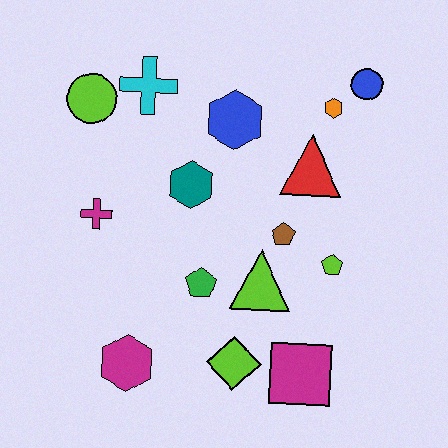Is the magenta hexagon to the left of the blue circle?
Yes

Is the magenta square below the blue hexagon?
Yes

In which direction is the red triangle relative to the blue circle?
The red triangle is below the blue circle.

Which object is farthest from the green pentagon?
The blue circle is farthest from the green pentagon.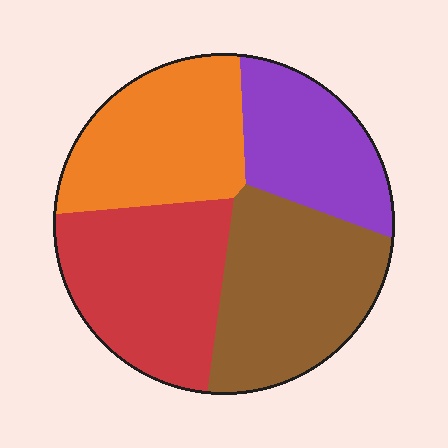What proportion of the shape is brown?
Brown covers about 30% of the shape.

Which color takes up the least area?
Purple, at roughly 20%.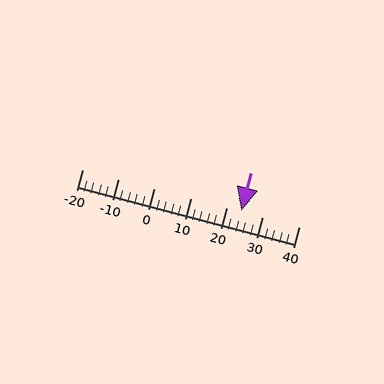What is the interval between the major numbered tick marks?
The major tick marks are spaced 10 units apart.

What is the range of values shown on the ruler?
The ruler shows values from -20 to 40.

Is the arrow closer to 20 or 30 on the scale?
The arrow is closer to 20.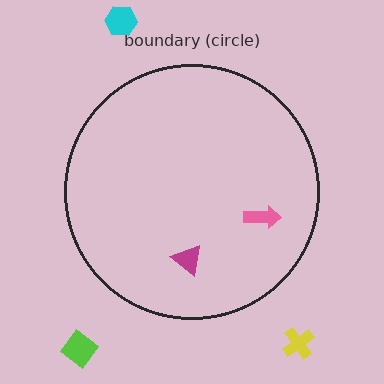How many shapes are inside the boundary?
2 inside, 3 outside.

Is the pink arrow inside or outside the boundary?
Inside.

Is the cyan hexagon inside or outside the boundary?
Outside.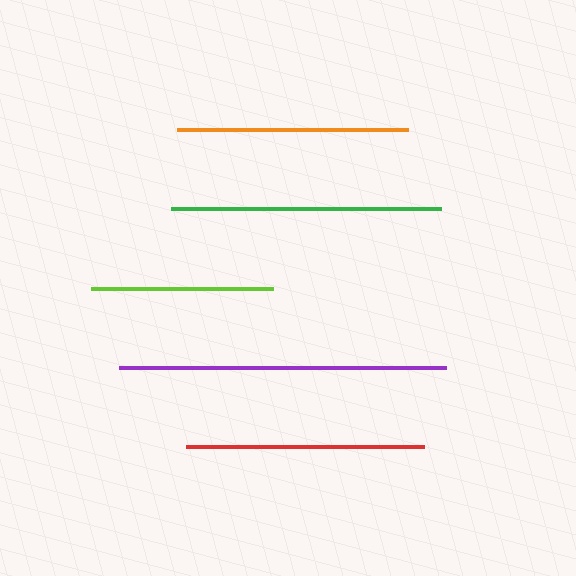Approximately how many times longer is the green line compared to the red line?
The green line is approximately 1.1 times the length of the red line.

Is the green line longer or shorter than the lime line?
The green line is longer than the lime line.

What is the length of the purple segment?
The purple segment is approximately 327 pixels long.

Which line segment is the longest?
The purple line is the longest at approximately 327 pixels.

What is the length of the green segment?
The green segment is approximately 270 pixels long.